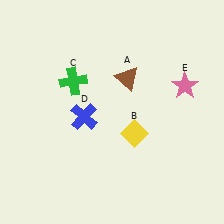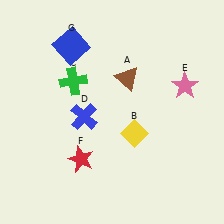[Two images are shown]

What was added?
A red star (F), a blue square (G) were added in Image 2.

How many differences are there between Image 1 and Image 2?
There are 2 differences between the two images.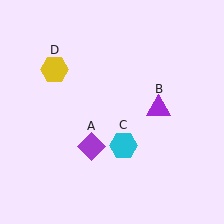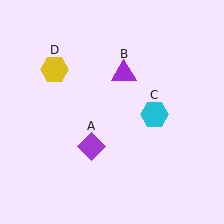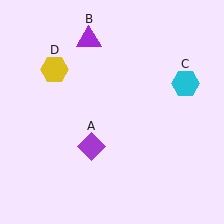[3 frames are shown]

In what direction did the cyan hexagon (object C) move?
The cyan hexagon (object C) moved up and to the right.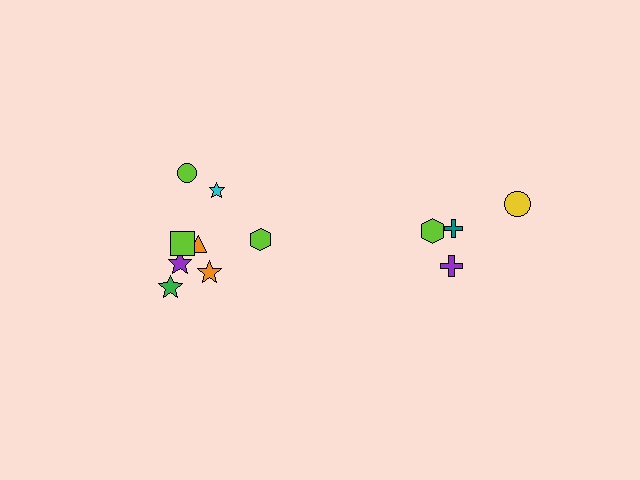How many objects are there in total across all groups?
There are 12 objects.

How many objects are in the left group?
There are 8 objects.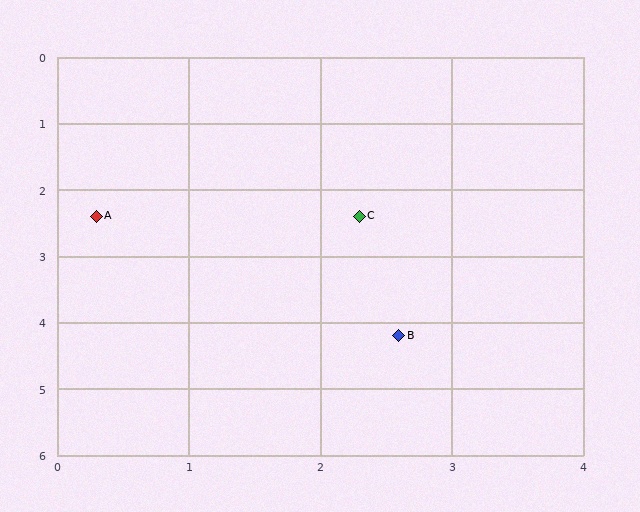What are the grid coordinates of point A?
Point A is at approximately (0.3, 2.4).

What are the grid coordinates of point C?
Point C is at approximately (2.3, 2.4).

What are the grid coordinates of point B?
Point B is at approximately (2.6, 4.2).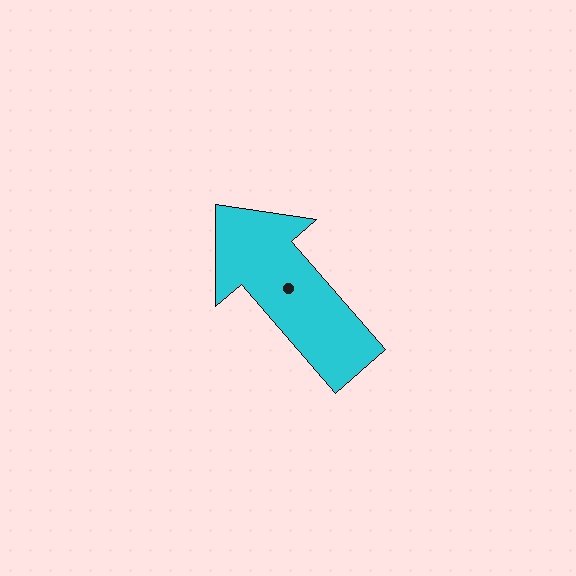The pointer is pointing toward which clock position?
Roughly 11 o'clock.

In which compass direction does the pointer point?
Northwest.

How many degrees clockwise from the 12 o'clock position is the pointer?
Approximately 319 degrees.